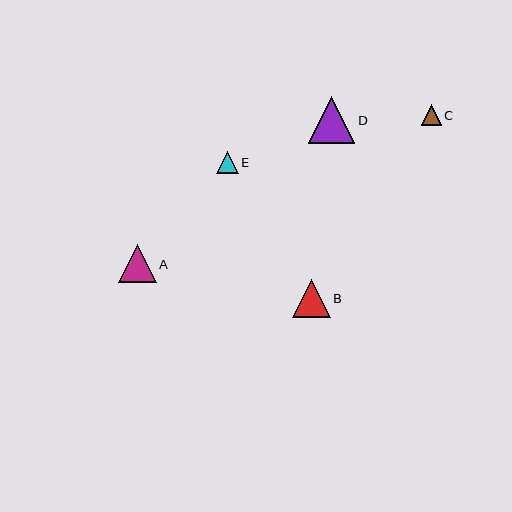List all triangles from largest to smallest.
From largest to smallest: D, B, A, E, C.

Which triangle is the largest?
Triangle D is the largest with a size of approximately 47 pixels.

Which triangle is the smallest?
Triangle C is the smallest with a size of approximately 20 pixels.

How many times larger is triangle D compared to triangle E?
Triangle D is approximately 2.1 times the size of triangle E.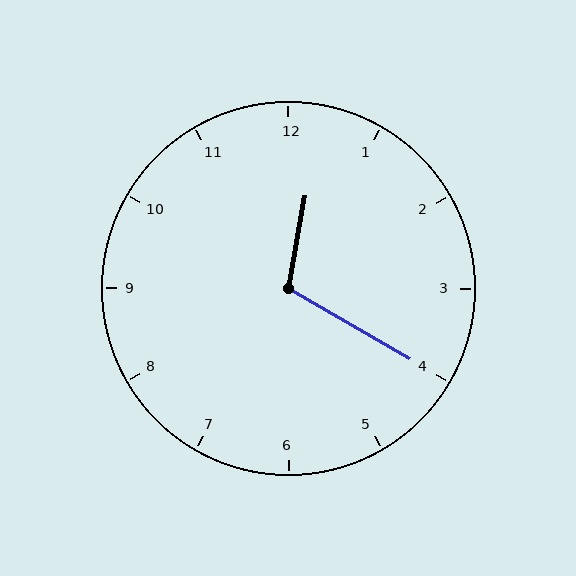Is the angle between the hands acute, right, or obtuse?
It is obtuse.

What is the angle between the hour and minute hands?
Approximately 110 degrees.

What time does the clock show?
12:20.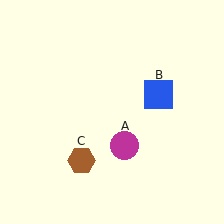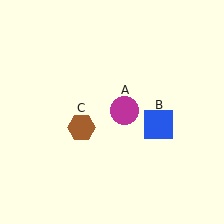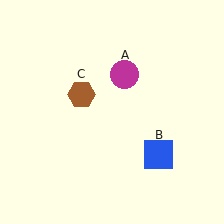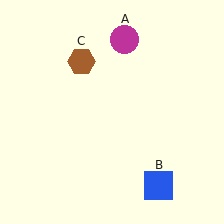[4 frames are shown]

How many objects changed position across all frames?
3 objects changed position: magenta circle (object A), blue square (object B), brown hexagon (object C).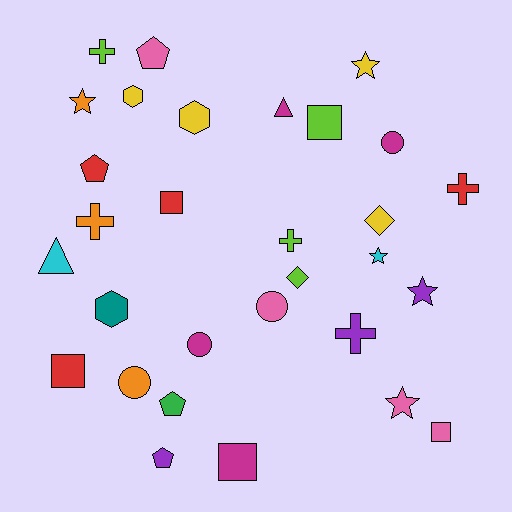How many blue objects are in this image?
There are no blue objects.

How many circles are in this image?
There are 4 circles.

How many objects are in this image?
There are 30 objects.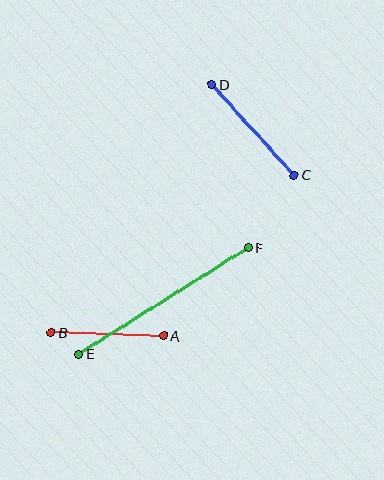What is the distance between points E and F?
The distance is approximately 200 pixels.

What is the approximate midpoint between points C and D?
The midpoint is at approximately (253, 130) pixels.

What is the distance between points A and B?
The distance is approximately 113 pixels.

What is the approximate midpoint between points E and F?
The midpoint is at approximately (163, 301) pixels.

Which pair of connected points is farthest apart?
Points E and F are farthest apart.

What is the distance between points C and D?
The distance is approximately 123 pixels.